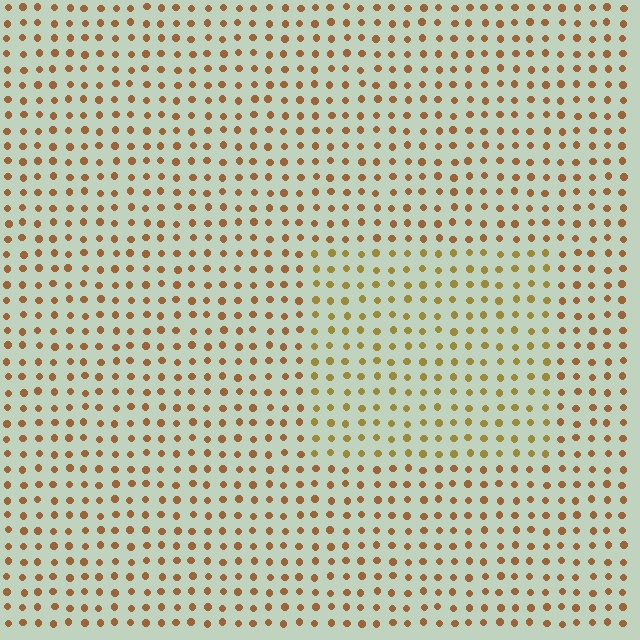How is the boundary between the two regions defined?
The boundary is defined purely by a slight shift in hue (about 23 degrees). Spacing, size, and orientation are identical on both sides.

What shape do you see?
I see a rectangle.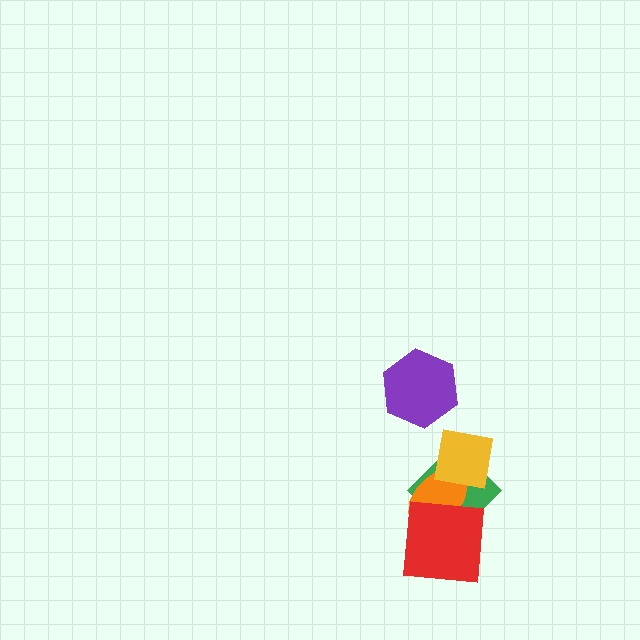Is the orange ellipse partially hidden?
Yes, it is partially covered by another shape.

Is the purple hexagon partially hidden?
No, no other shape covers it.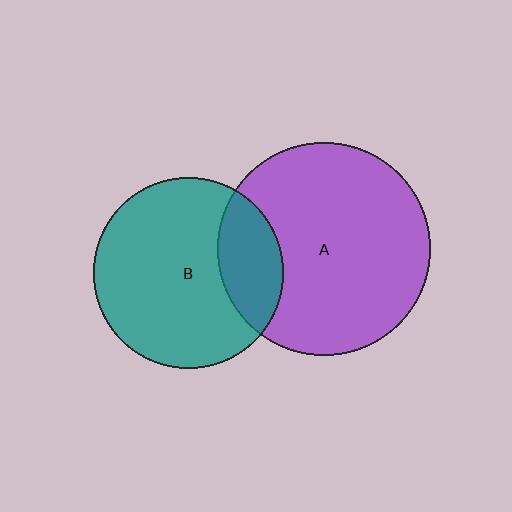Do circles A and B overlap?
Yes.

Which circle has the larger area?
Circle A (purple).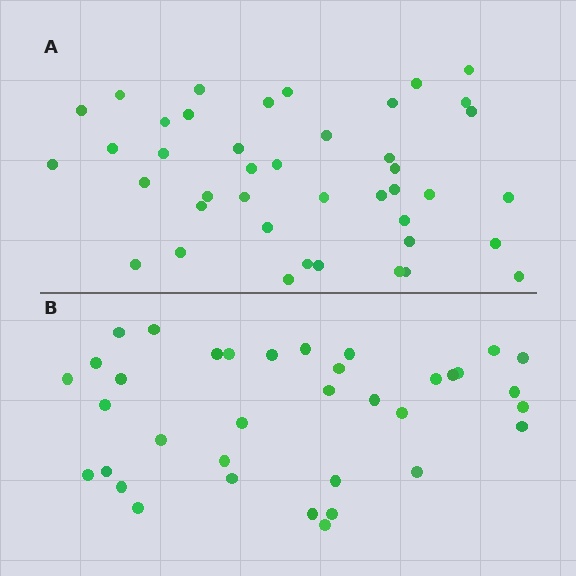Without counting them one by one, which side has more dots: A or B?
Region A (the top region) has more dots.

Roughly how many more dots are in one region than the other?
Region A has about 6 more dots than region B.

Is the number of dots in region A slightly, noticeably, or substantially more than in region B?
Region A has only slightly more — the two regions are fairly close. The ratio is roughly 1.2 to 1.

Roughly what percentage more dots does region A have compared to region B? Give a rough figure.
About 15% more.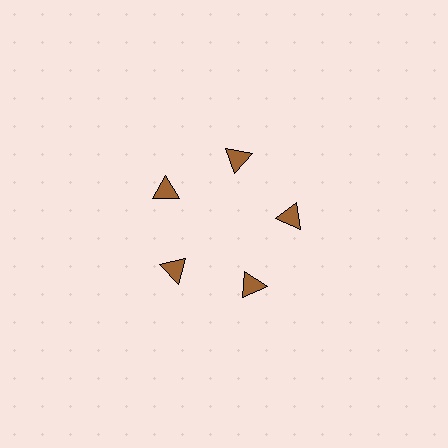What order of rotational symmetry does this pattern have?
This pattern has 5-fold rotational symmetry.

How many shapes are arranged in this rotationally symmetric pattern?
There are 5 shapes, arranged in 5 groups of 1.